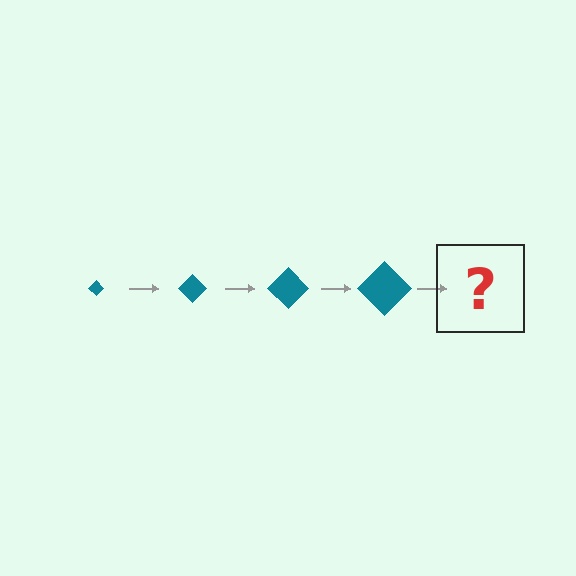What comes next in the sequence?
The next element should be a teal diamond, larger than the previous one.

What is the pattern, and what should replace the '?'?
The pattern is that the diamond gets progressively larger each step. The '?' should be a teal diamond, larger than the previous one.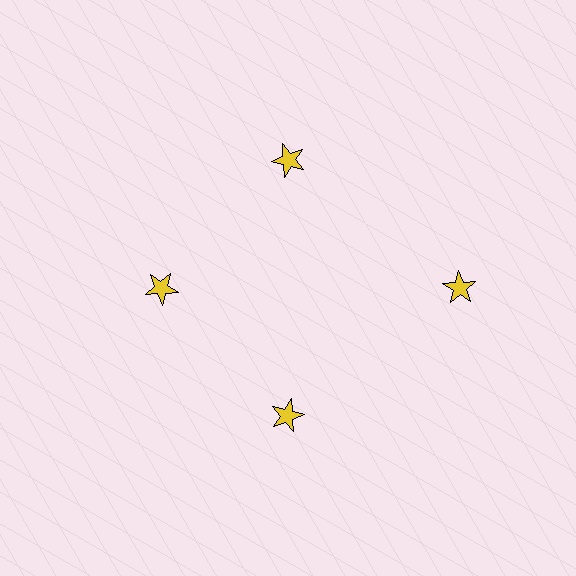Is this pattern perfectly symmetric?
No. The 4 yellow stars are arranged in a ring, but one element near the 3 o'clock position is pushed outward from the center, breaking the 4-fold rotational symmetry.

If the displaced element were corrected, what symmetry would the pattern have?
It would have 4-fold rotational symmetry — the pattern would map onto itself every 90 degrees.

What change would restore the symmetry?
The symmetry would be restored by moving it inward, back onto the ring so that all 4 stars sit at equal angles and equal distance from the center.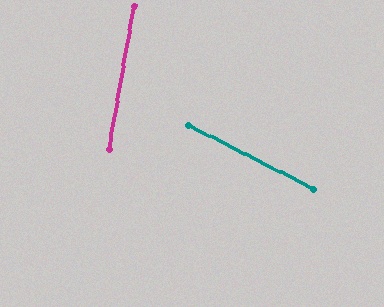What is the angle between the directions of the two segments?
Approximately 73 degrees.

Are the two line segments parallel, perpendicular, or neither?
Neither parallel nor perpendicular — they differ by about 73°.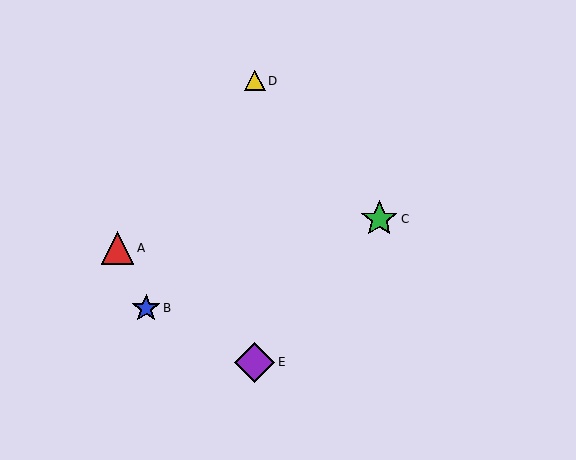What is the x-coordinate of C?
Object C is at x≈379.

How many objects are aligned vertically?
2 objects (D, E) are aligned vertically.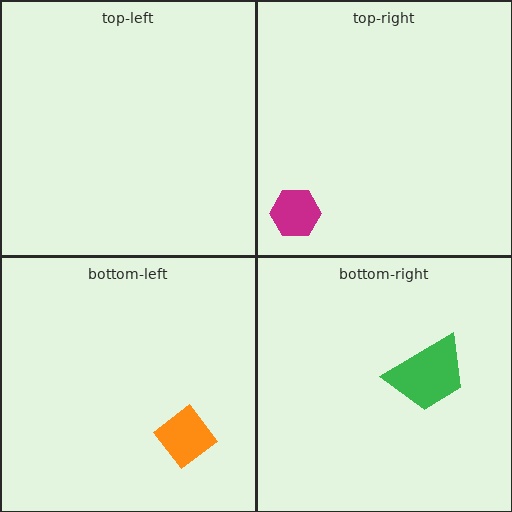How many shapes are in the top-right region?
1.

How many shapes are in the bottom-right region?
1.